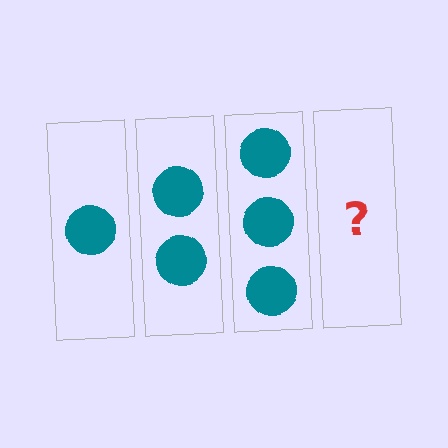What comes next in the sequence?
The next element should be 4 circles.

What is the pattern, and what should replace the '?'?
The pattern is that each step adds one more circle. The '?' should be 4 circles.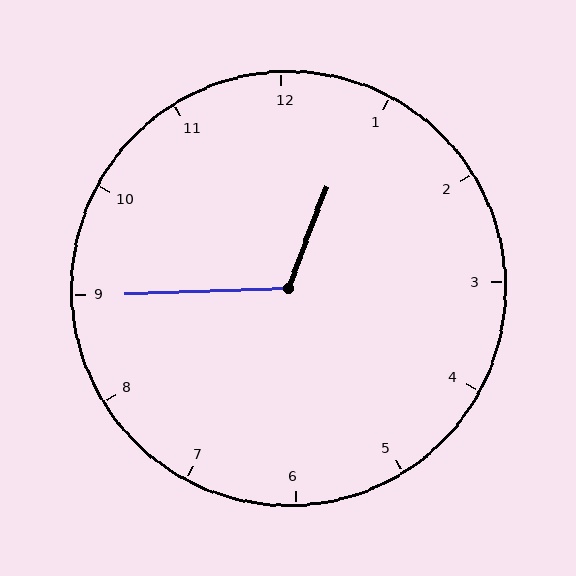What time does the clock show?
12:45.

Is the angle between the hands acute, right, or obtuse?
It is obtuse.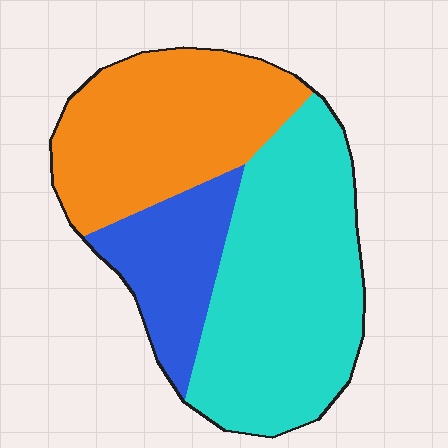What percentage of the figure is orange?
Orange covers roughly 35% of the figure.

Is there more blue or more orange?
Orange.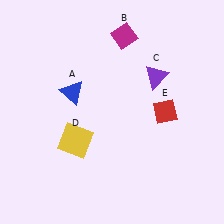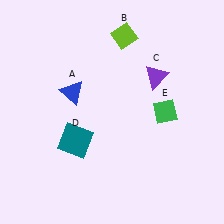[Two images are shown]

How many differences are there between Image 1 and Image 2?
There are 3 differences between the two images.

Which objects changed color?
B changed from magenta to lime. D changed from yellow to teal. E changed from red to green.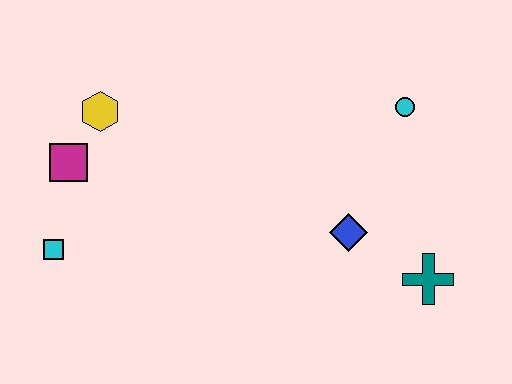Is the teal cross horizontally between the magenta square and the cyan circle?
No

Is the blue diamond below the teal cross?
No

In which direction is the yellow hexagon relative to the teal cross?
The yellow hexagon is to the left of the teal cross.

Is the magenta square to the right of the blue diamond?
No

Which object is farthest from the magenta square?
The teal cross is farthest from the magenta square.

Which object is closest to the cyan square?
The magenta square is closest to the cyan square.